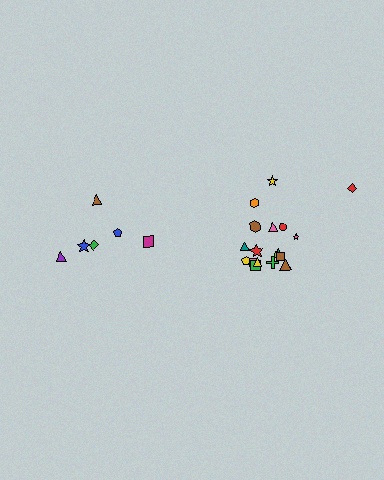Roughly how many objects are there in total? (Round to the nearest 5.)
Roughly 25 objects in total.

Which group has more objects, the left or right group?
The right group.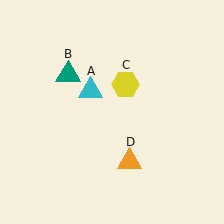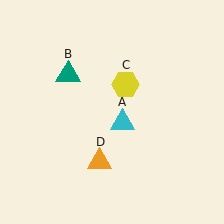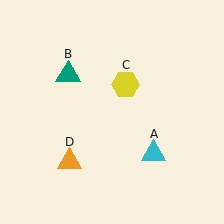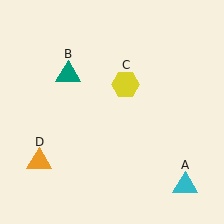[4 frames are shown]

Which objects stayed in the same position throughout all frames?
Teal triangle (object B) and yellow hexagon (object C) remained stationary.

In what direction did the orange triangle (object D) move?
The orange triangle (object D) moved left.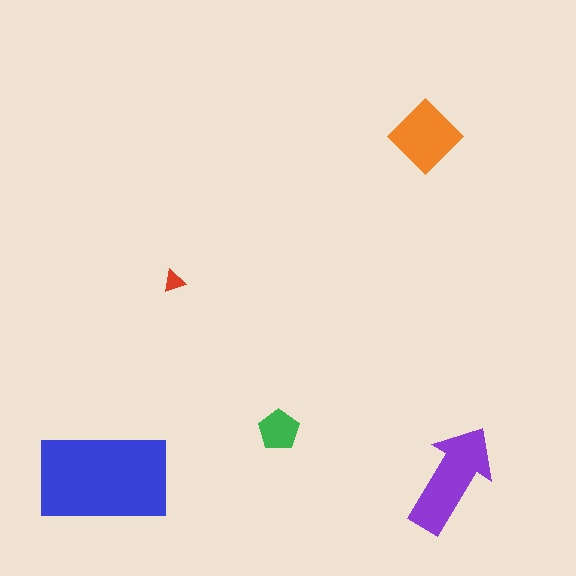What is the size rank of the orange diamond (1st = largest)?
3rd.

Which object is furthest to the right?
The purple arrow is rightmost.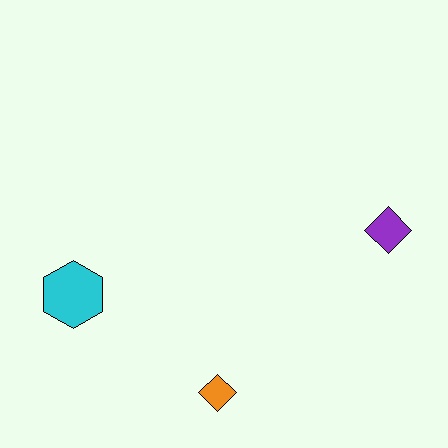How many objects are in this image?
There are 3 objects.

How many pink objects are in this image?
There are no pink objects.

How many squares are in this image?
There are no squares.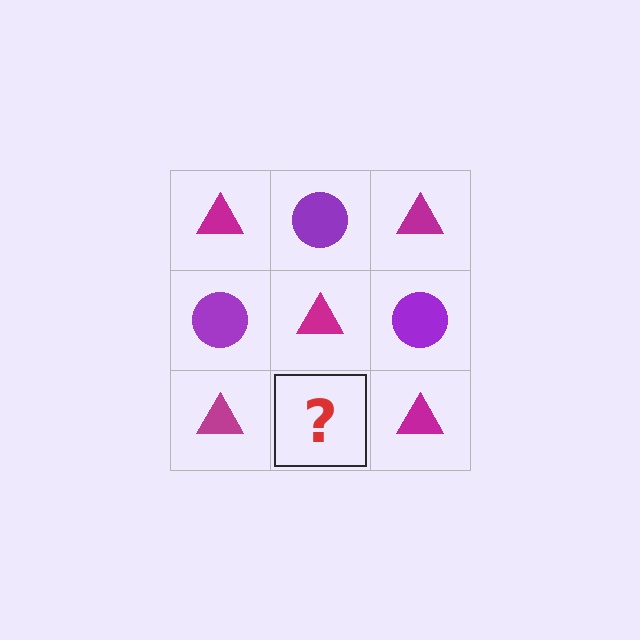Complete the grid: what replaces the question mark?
The question mark should be replaced with a purple circle.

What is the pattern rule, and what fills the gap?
The rule is that it alternates magenta triangle and purple circle in a checkerboard pattern. The gap should be filled with a purple circle.